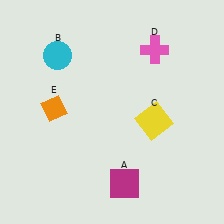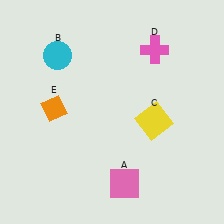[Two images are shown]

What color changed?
The square (A) changed from magenta in Image 1 to pink in Image 2.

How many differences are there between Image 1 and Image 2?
There is 1 difference between the two images.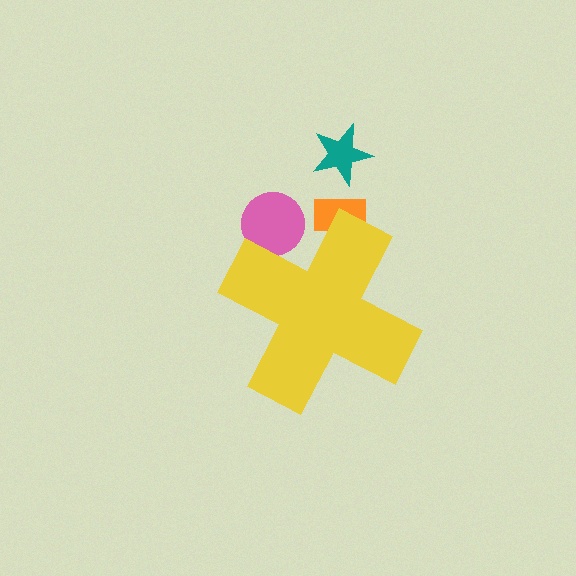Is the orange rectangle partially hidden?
Yes, the orange rectangle is partially hidden behind the yellow cross.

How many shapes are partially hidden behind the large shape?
2 shapes are partially hidden.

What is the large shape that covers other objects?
A yellow cross.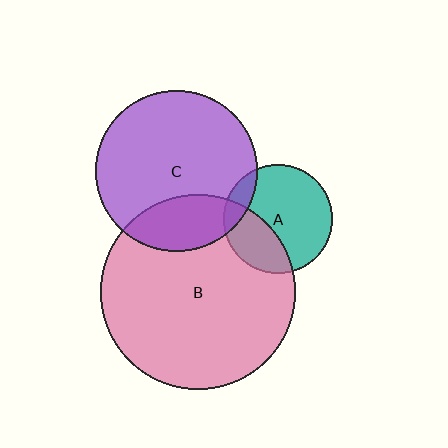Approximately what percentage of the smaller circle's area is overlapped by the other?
Approximately 25%.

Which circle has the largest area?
Circle B (pink).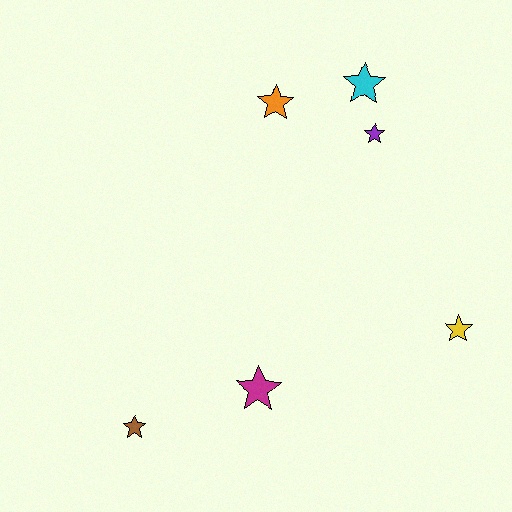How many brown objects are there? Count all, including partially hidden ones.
There is 1 brown object.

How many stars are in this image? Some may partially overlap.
There are 6 stars.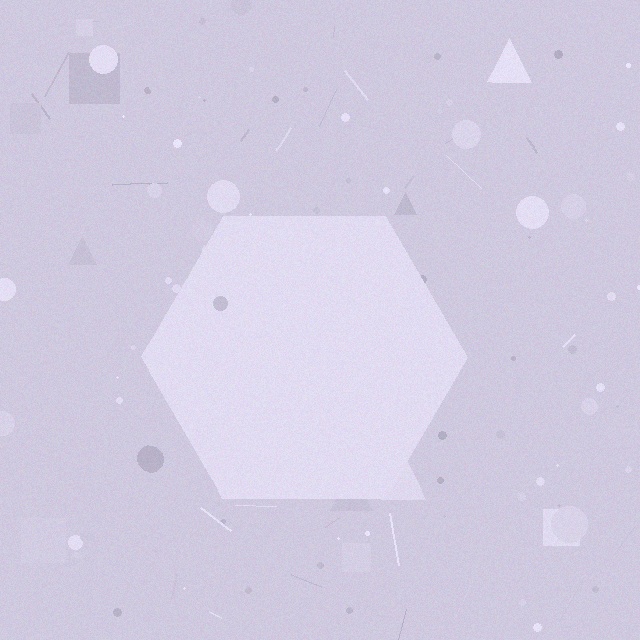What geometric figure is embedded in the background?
A hexagon is embedded in the background.